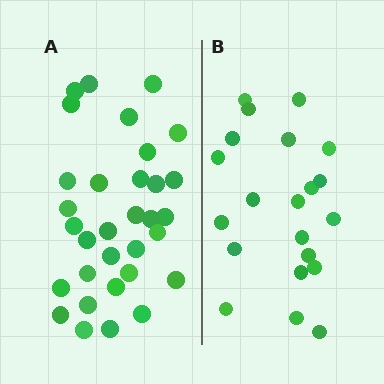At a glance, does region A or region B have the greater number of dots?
Region A (the left region) has more dots.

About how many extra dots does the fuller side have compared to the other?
Region A has roughly 12 or so more dots than region B.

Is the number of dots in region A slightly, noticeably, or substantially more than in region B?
Region A has substantially more. The ratio is roughly 1.5 to 1.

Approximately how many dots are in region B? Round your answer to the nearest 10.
About 20 dots. (The exact count is 21, which rounds to 20.)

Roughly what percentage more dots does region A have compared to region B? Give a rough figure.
About 50% more.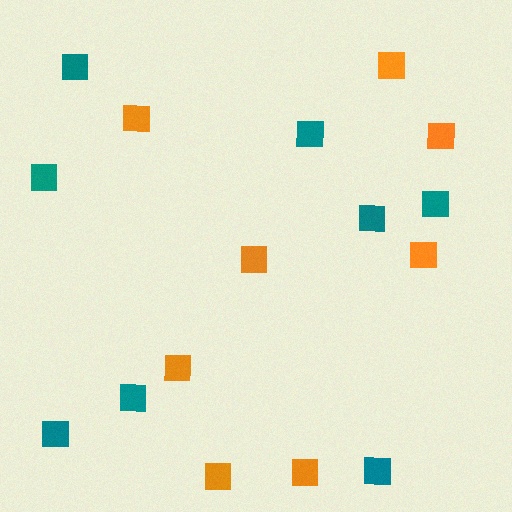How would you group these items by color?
There are 2 groups: one group of orange squares (8) and one group of teal squares (8).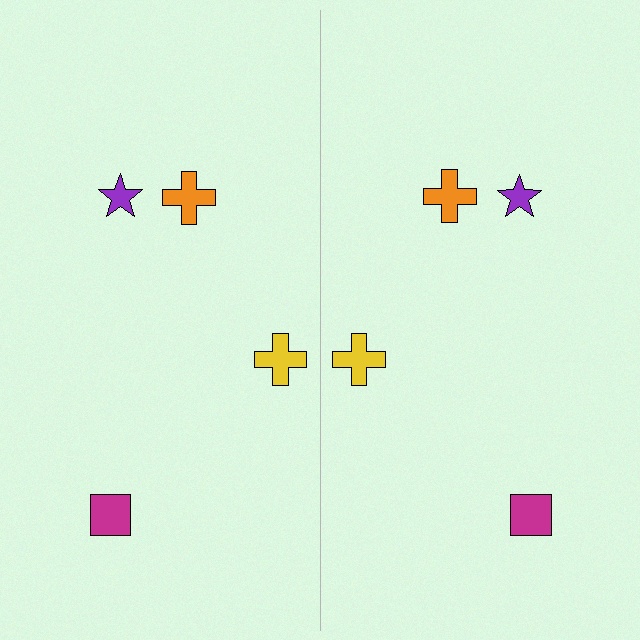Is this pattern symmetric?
Yes, this pattern has bilateral (reflection) symmetry.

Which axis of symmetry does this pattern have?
The pattern has a vertical axis of symmetry running through the center of the image.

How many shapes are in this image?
There are 8 shapes in this image.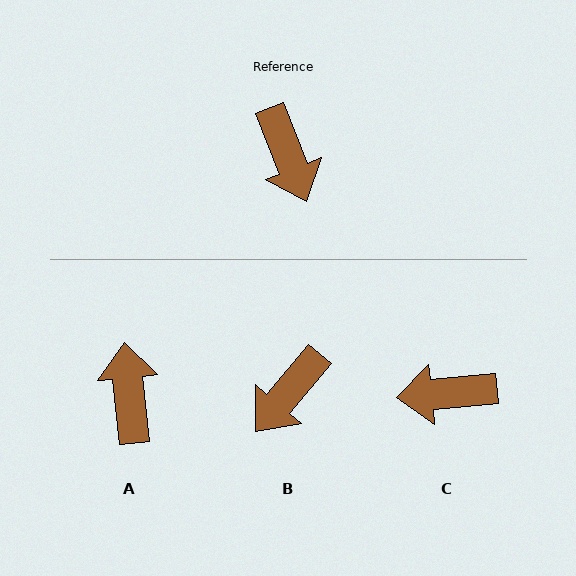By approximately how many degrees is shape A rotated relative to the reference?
Approximately 164 degrees counter-clockwise.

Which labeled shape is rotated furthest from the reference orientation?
A, about 164 degrees away.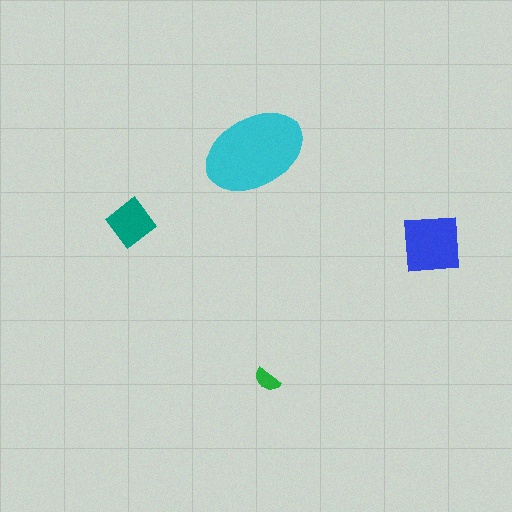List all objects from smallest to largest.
The green semicircle, the teal diamond, the blue square, the cyan ellipse.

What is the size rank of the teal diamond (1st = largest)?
3rd.